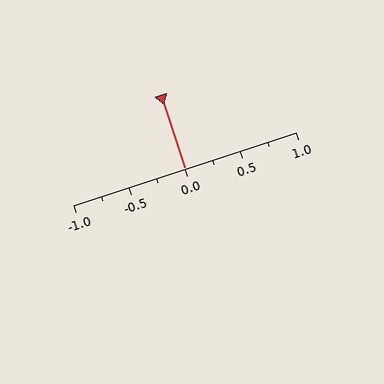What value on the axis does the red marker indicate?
The marker indicates approximately 0.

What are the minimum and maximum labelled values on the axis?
The axis runs from -1.0 to 1.0.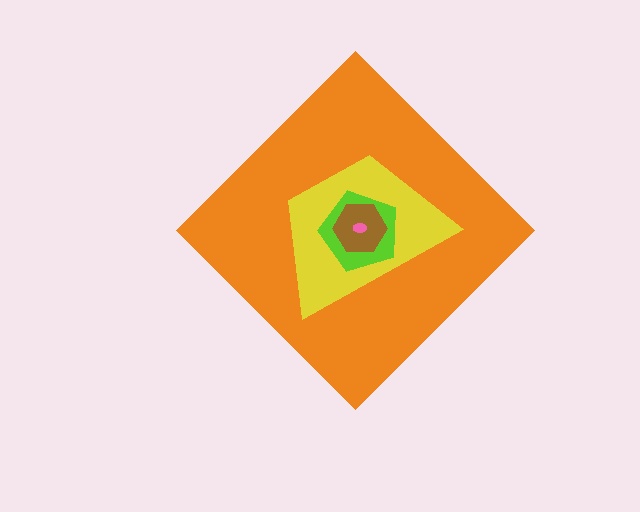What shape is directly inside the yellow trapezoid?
The lime pentagon.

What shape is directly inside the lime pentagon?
The brown hexagon.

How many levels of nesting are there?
5.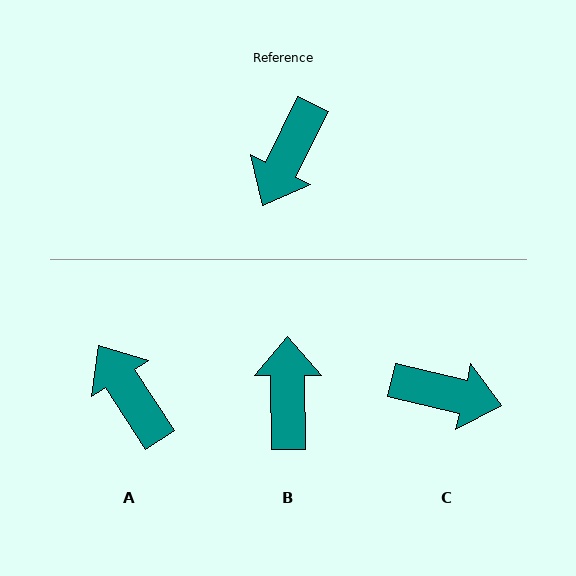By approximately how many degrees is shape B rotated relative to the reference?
Approximately 153 degrees clockwise.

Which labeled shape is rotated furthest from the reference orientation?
B, about 153 degrees away.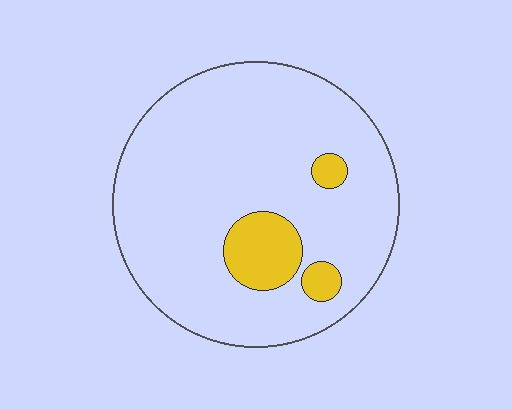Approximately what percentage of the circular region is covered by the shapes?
Approximately 10%.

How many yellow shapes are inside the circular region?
3.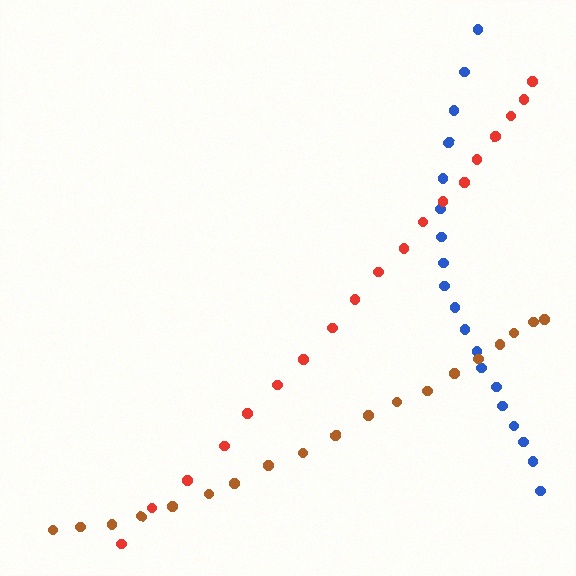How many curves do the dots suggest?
There are 3 distinct paths.